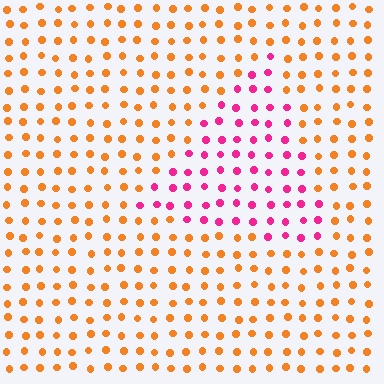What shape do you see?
I see a triangle.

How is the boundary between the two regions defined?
The boundary is defined purely by a slight shift in hue (about 60 degrees). Spacing, size, and orientation are identical on both sides.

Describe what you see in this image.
The image is filled with small orange elements in a uniform arrangement. A triangle-shaped region is visible where the elements are tinted to a slightly different hue, forming a subtle color boundary.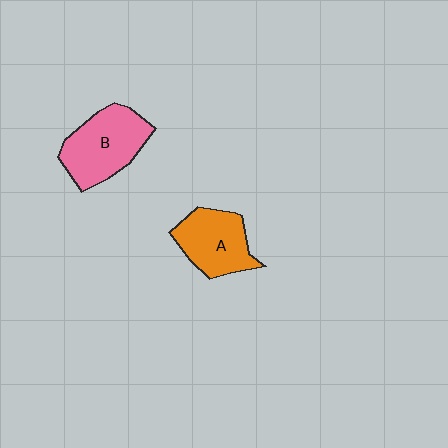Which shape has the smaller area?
Shape A (orange).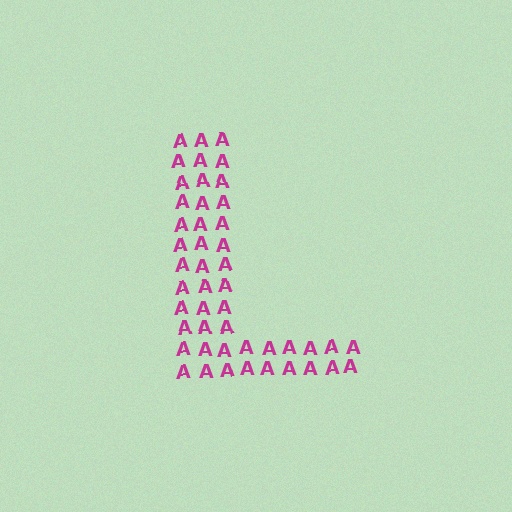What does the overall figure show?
The overall figure shows the letter L.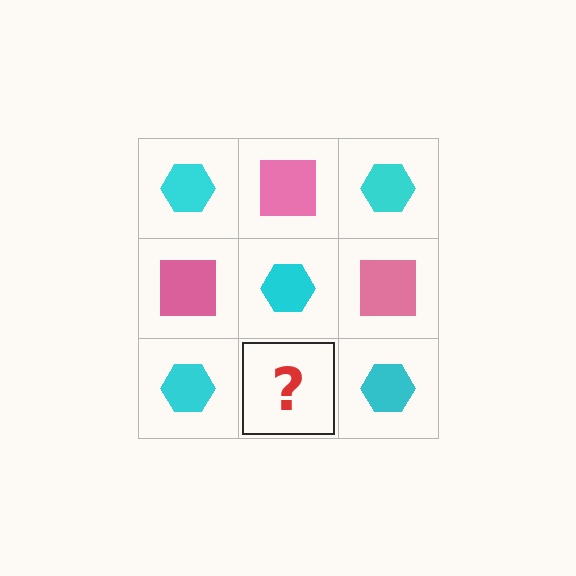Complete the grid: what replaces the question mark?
The question mark should be replaced with a pink square.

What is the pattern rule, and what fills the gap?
The rule is that it alternates cyan hexagon and pink square in a checkerboard pattern. The gap should be filled with a pink square.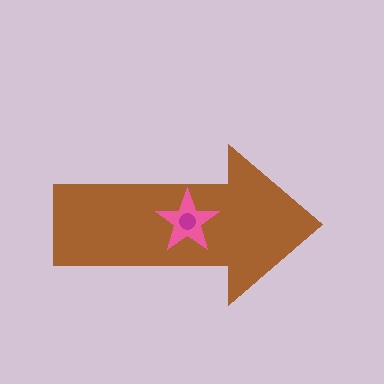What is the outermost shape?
The brown arrow.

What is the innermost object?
The magenta circle.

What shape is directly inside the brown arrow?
The pink star.